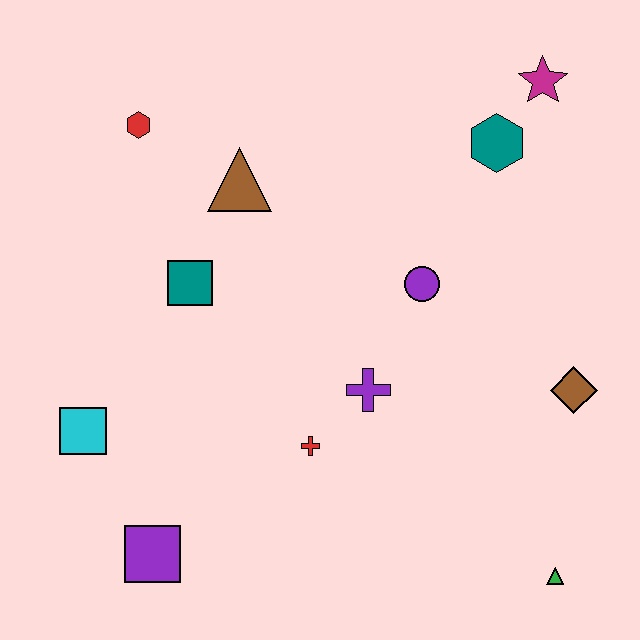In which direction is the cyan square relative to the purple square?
The cyan square is above the purple square.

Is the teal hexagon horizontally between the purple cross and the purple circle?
No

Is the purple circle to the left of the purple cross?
No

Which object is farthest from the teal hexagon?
The purple square is farthest from the teal hexagon.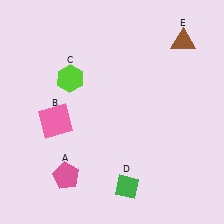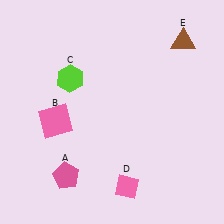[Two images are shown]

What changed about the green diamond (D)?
In Image 1, D is green. In Image 2, it changed to pink.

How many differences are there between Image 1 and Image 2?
There is 1 difference between the two images.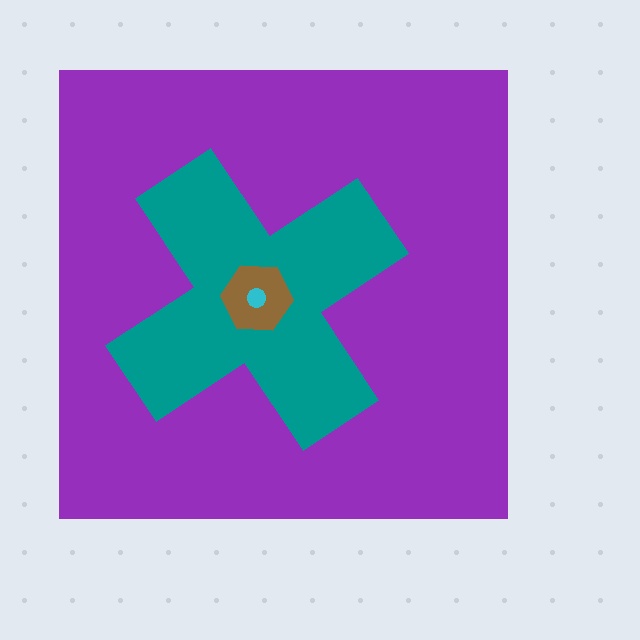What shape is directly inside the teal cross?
The brown hexagon.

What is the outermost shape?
The purple square.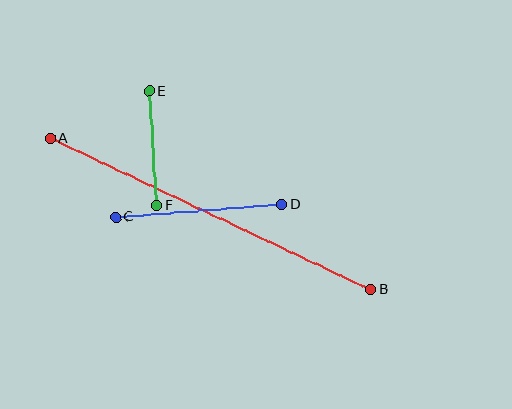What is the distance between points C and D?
The distance is approximately 166 pixels.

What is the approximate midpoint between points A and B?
The midpoint is at approximately (210, 214) pixels.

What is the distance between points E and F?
The distance is approximately 114 pixels.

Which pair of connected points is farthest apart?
Points A and B are farthest apart.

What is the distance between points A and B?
The distance is approximately 354 pixels.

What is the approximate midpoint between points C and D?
The midpoint is at approximately (199, 211) pixels.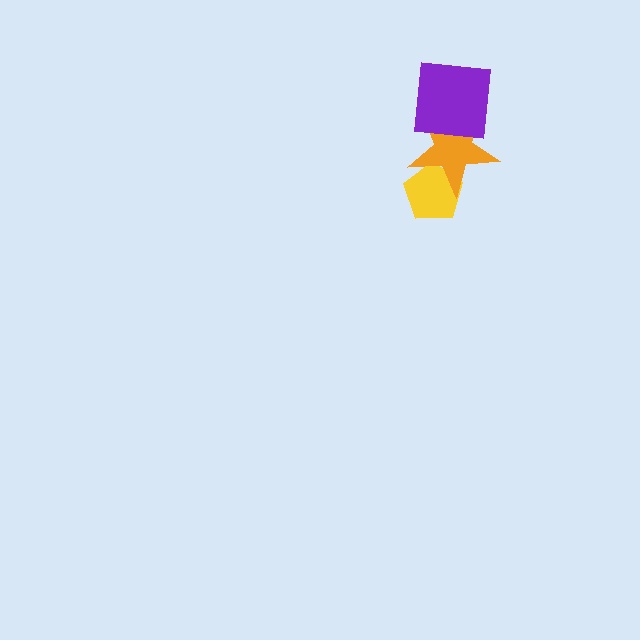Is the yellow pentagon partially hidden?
Yes, it is partially covered by another shape.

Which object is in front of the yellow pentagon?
The orange star is in front of the yellow pentagon.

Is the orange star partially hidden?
Yes, it is partially covered by another shape.